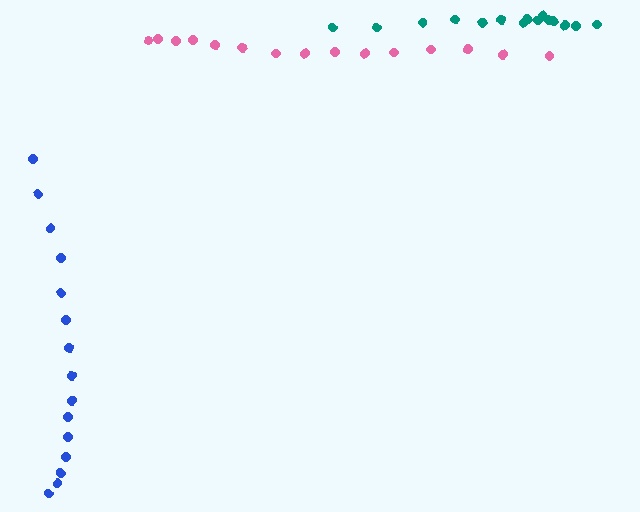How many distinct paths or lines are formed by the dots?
There are 3 distinct paths.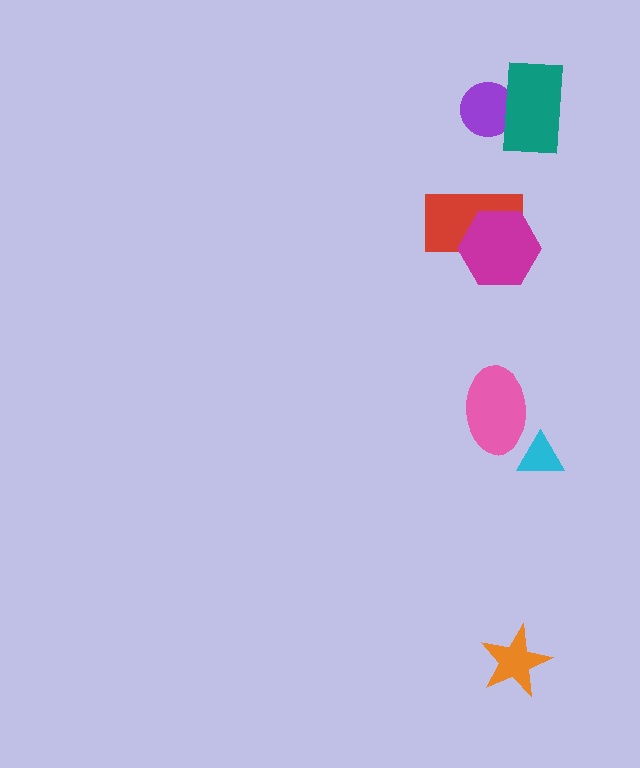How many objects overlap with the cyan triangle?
1 object overlaps with the cyan triangle.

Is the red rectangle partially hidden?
Yes, it is partially covered by another shape.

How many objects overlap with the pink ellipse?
1 object overlaps with the pink ellipse.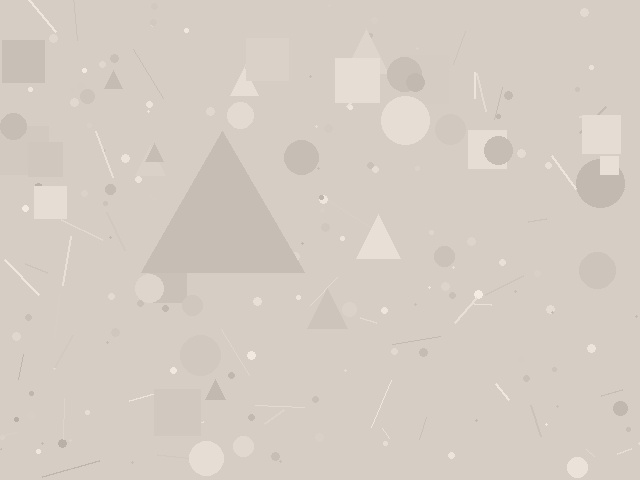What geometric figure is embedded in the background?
A triangle is embedded in the background.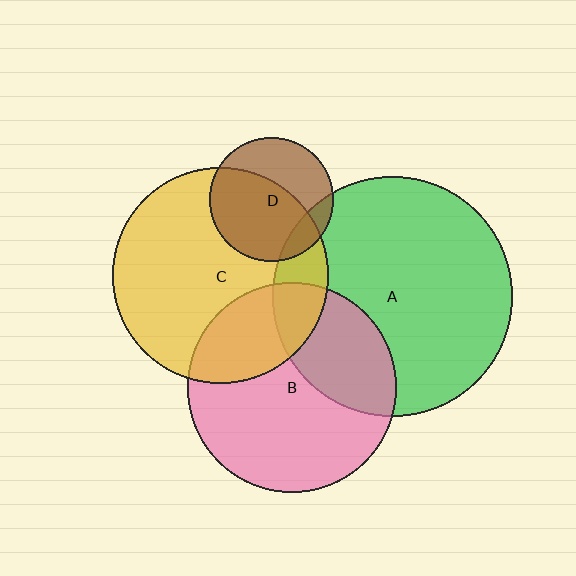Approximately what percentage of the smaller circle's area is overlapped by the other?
Approximately 15%.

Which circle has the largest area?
Circle A (green).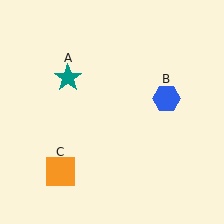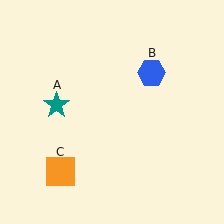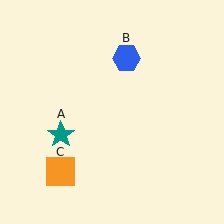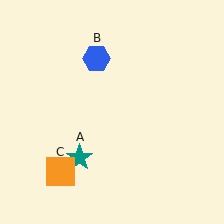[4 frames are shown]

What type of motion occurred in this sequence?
The teal star (object A), blue hexagon (object B) rotated counterclockwise around the center of the scene.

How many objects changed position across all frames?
2 objects changed position: teal star (object A), blue hexagon (object B).